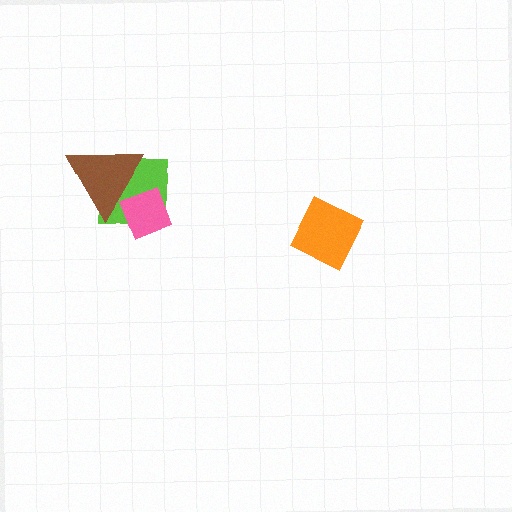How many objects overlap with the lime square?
2 objects overlap with the lime square.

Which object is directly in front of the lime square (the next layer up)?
The pink diamond is directly in front of the lime square.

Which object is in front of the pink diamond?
The brown triangle is in front of the pink diamond.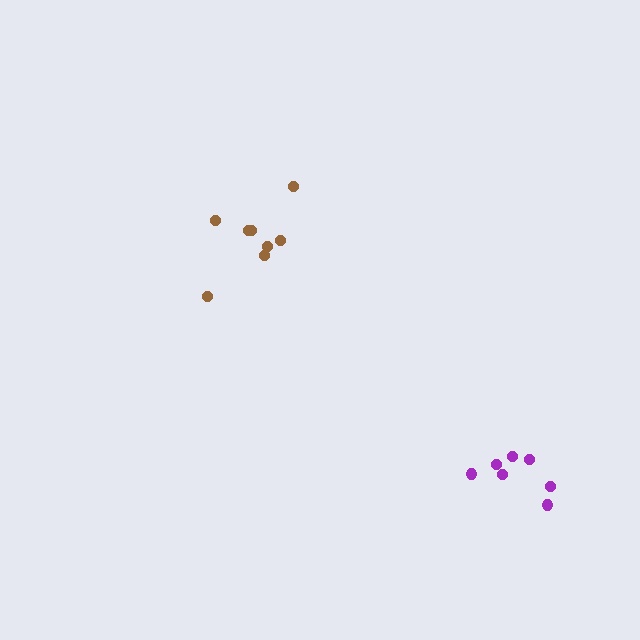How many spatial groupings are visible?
There are 2 spatial groupings.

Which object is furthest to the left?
The brown cluster is leftmost.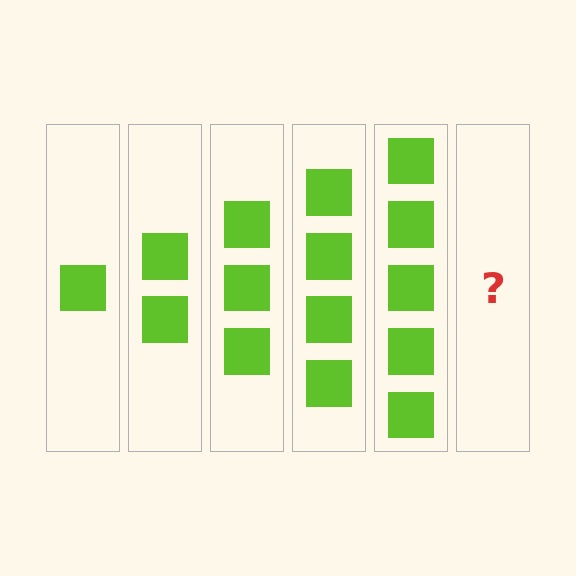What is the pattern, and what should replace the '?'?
The pattern is that each step adds one more square. The '?' should be 6 squares.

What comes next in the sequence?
The next element should be 6 squares.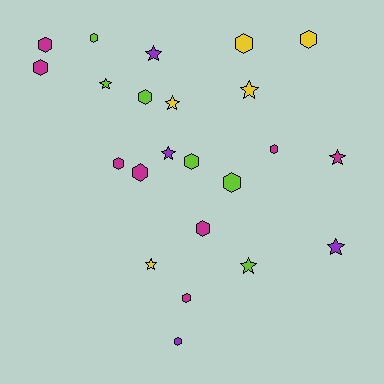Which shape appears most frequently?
Hexagon, with 14 objects.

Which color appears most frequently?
Magenta, with 8 objects.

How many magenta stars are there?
There is 1 magenta star.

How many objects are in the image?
There are 23 objects.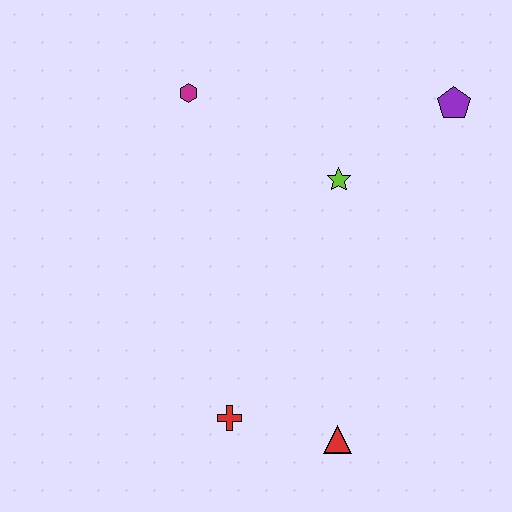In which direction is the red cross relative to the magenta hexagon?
The red cross is below the magenta hexagon.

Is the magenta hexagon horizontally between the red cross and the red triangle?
No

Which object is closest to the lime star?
The purple pentagon is closest to the lime star.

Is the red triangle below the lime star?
Yes